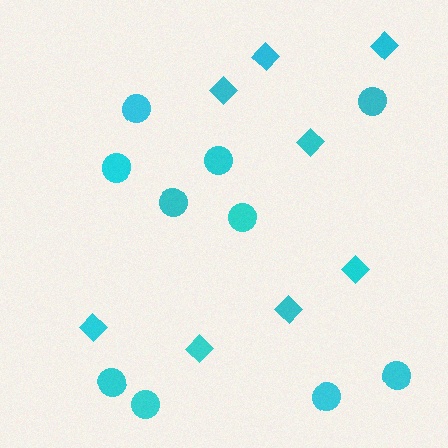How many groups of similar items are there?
There are 2 groups: one group of diamonds (8) and one group of circles (10).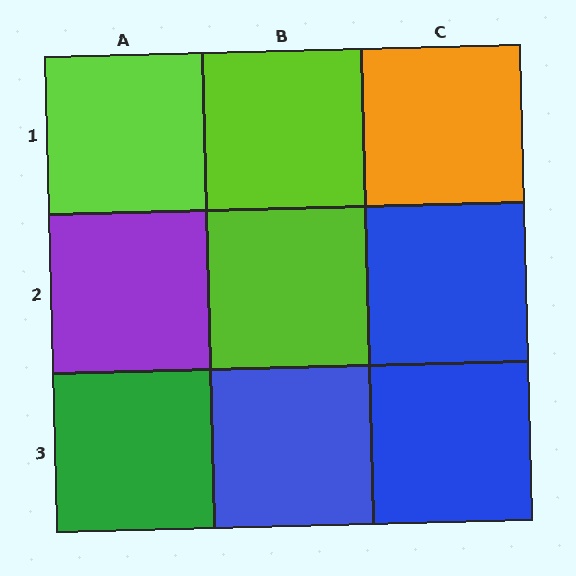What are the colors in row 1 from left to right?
Lime, lime, orange.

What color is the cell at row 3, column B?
Blue.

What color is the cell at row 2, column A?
Purple.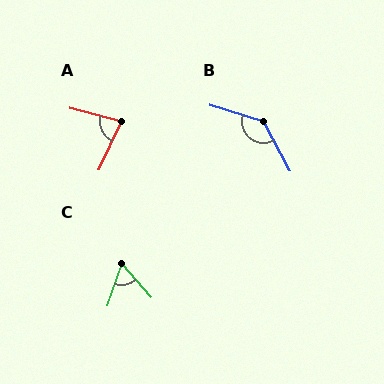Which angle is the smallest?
C, at approximately 61 degrees.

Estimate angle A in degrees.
Approximately 80 degrees.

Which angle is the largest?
B, at approximately 136 degrees.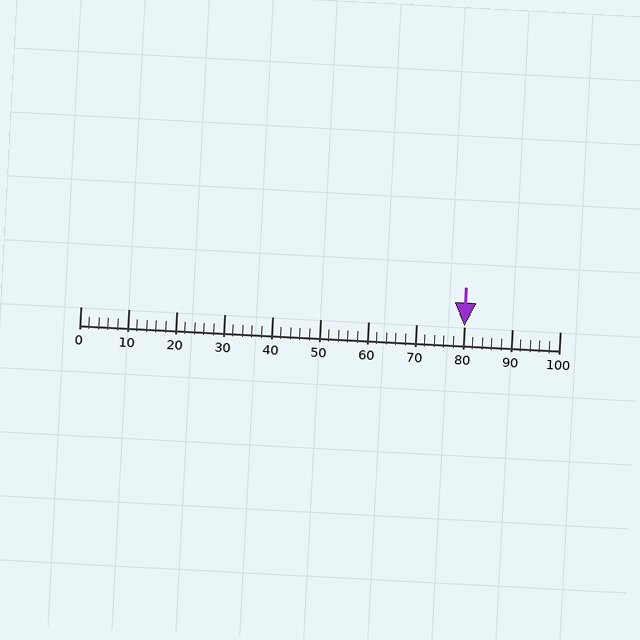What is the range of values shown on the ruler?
The ruler shows values from 0 to 100.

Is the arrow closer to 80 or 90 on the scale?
The arrow is closer to 80.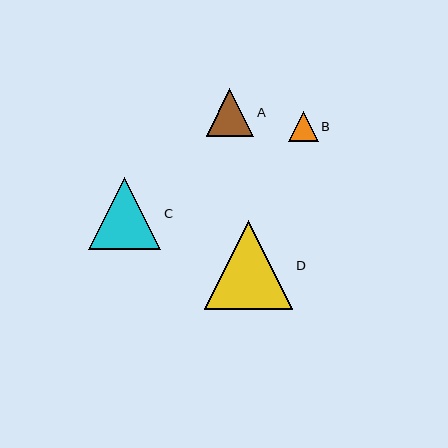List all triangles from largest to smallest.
From largest to smallest: D, C, A, B.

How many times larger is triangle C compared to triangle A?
Triangle C is approximately 1.5 times the size of triangle A.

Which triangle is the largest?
Triangle D is the largest with a size of approximately 89 pixels.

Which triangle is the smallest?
Triangle B is the smallest with a size of approximately 30 pixels.